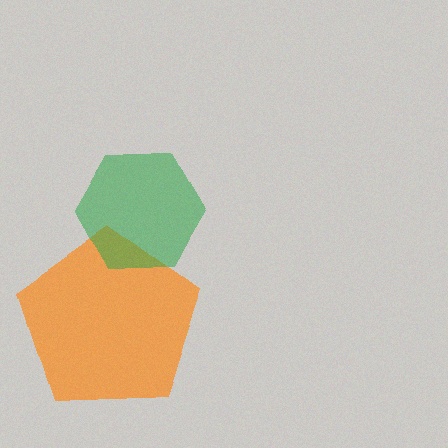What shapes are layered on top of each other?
The layered shapes are: an orange pentagon, a green hexagon.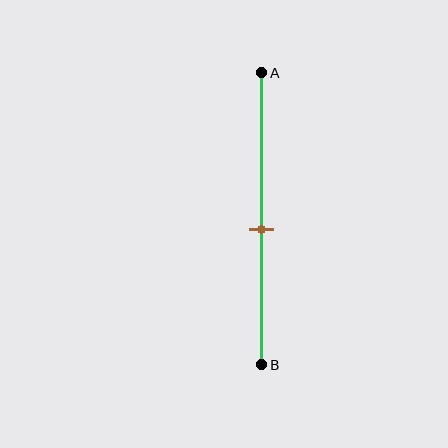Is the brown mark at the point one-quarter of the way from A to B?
No, the mark is at about 55% from A, not at the 25% one-quarter point.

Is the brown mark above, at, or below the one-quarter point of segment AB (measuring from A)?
The brown mark is below the one-quarter point of segment AB.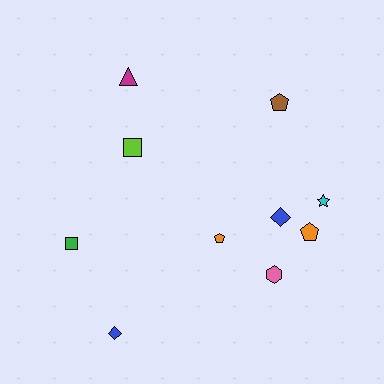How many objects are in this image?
There are 10 objects.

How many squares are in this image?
There are 2 squares.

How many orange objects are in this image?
There are 2 orange objects.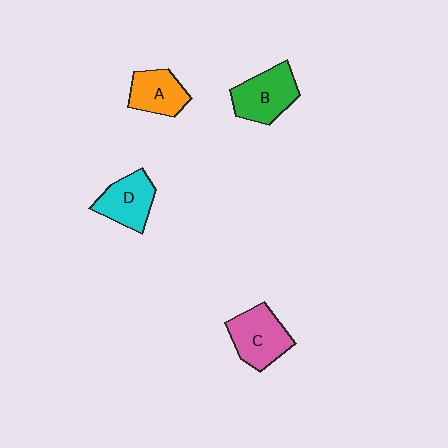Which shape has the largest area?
Shape C (pink).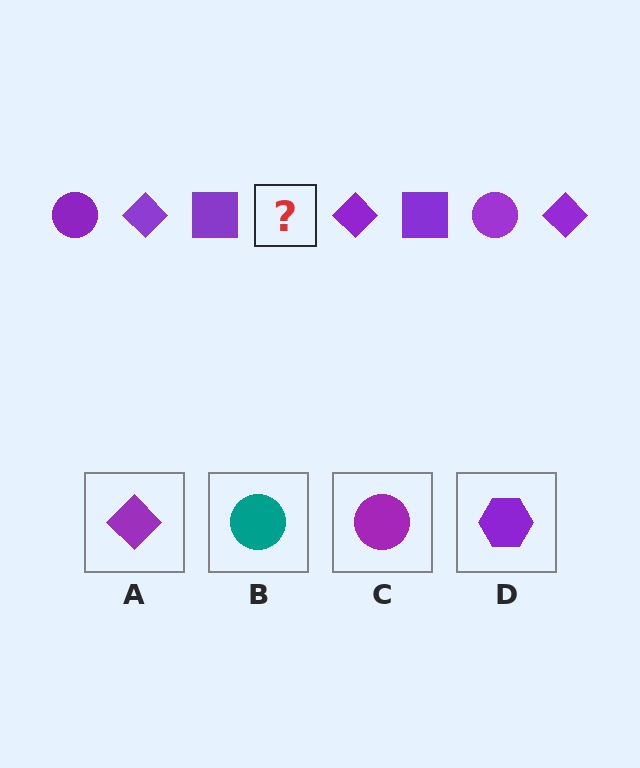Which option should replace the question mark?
Option C.